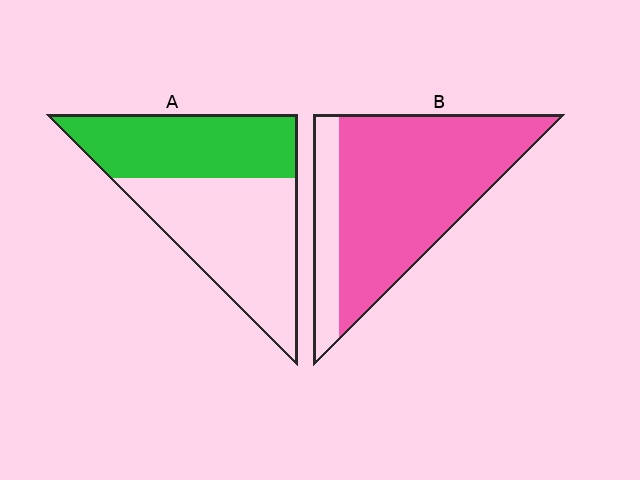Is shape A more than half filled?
No.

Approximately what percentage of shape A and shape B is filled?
A is approximately 45% and B is approximately 80%.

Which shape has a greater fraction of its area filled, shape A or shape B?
Shape B.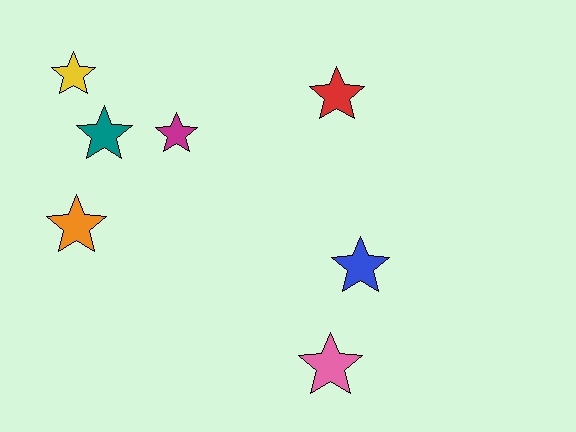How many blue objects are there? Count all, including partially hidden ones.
There is 1 blue object.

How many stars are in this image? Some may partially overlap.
There are 7 stars.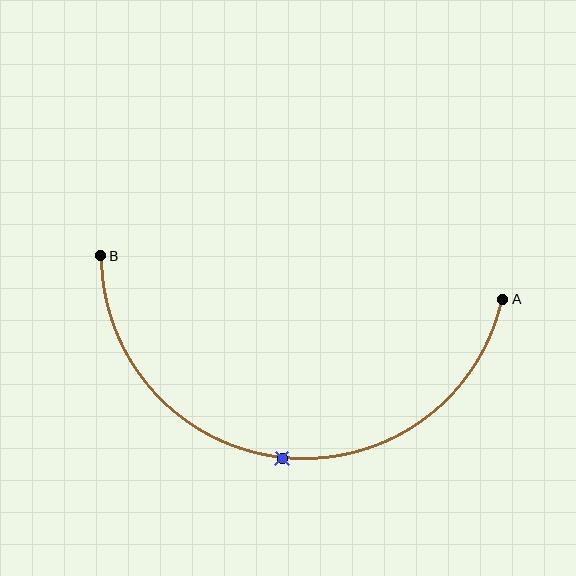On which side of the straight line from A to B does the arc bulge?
The arc bulges below the straight line connecting A and B.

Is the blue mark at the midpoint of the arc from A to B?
Yes. The blue mark lies on the arc at equal arc-length from both A and B — it is the arc midpoint.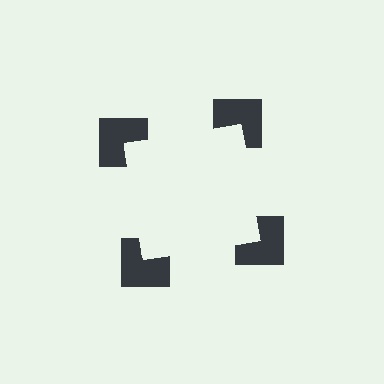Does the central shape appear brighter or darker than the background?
It typically appears slightly brighter than the background, even though no actual brightness change is drawn.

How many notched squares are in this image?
There are 4 — one at each vertex of the illusory square.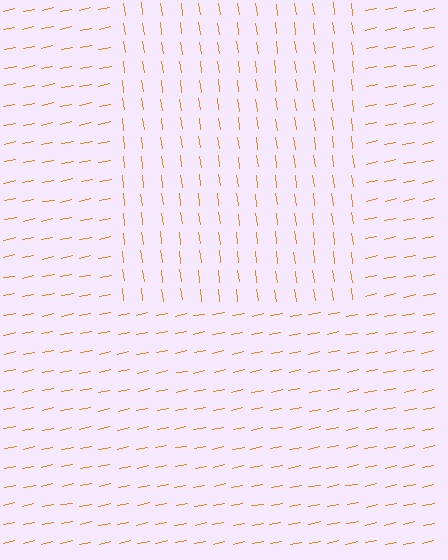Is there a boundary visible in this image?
Yes, there is a texture boundary formed by a change in line orientation.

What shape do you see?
I see a rectangle.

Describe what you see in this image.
The image is filled with small orange line segments. A rectangle region in the image has lines oriented differently from the surrounding lines, creating a visible texture boundary.